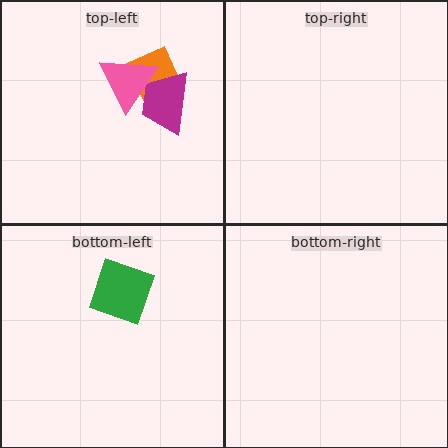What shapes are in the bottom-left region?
The green square.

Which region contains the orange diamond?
The top-left region.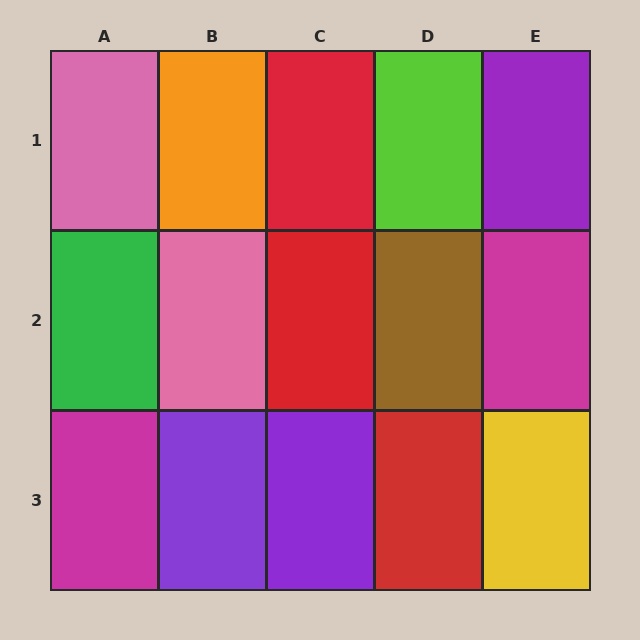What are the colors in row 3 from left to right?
Magenta, purple, purple, red, yellow.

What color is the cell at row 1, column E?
Purple.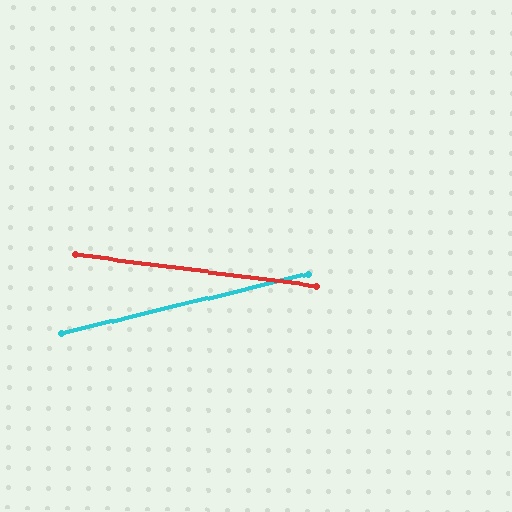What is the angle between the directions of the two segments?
Approximately 21 degrees.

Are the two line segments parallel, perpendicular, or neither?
Neither parallel nor perpendicular — they differ by about 21°.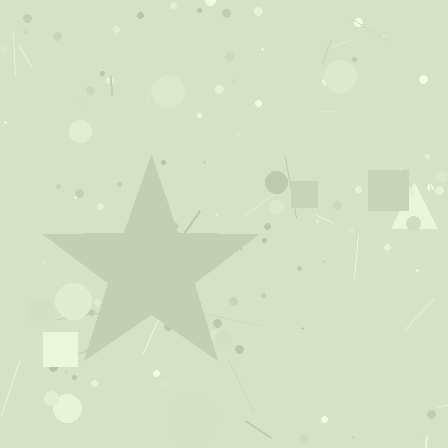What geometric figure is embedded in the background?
A star is embedded in the background.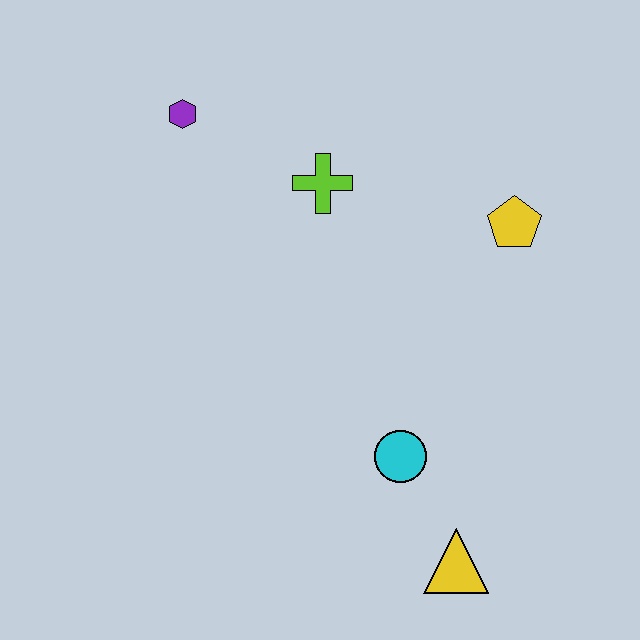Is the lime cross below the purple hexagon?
Yes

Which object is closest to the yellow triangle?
The cyan circle is closest to the yellow triangle.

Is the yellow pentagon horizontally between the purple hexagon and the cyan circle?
No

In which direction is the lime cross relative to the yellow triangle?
The lime cross is above the yellow triangle.